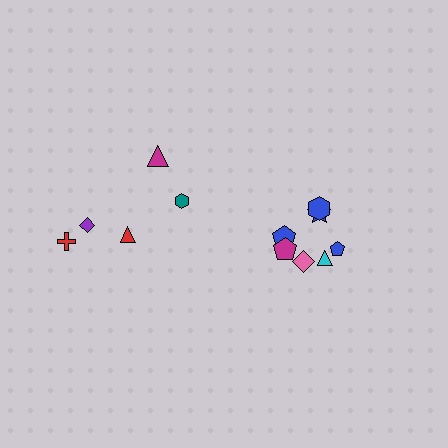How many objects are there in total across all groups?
There are 12 objects.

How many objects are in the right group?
There are 7 objects.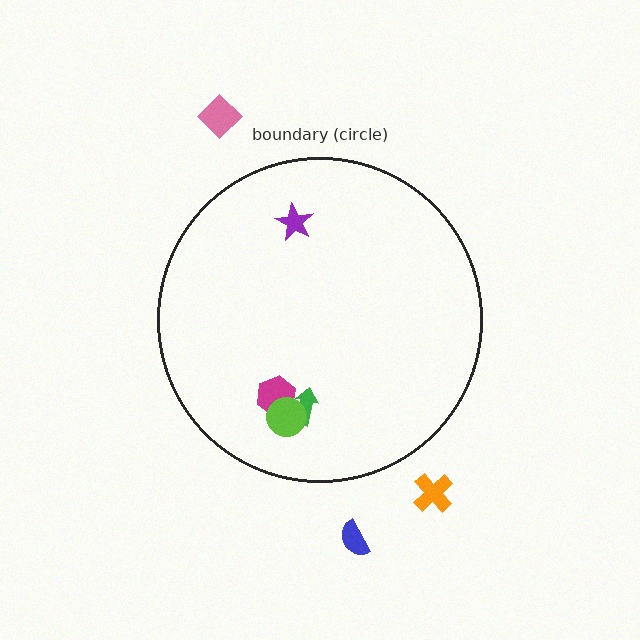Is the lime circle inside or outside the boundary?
Inside.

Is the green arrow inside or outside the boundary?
Inside.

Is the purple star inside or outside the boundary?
Inside.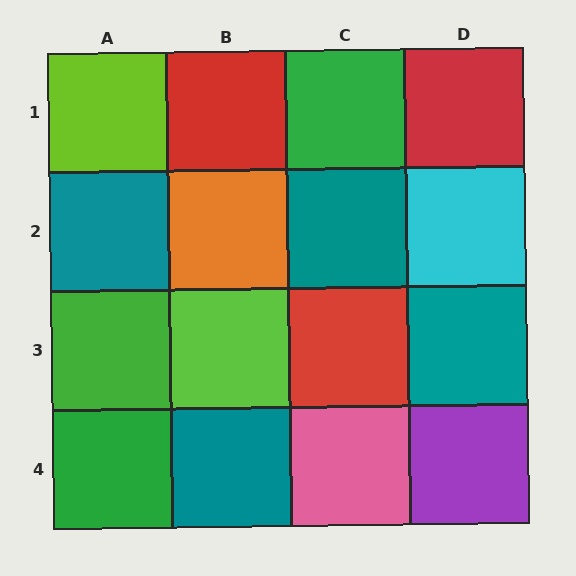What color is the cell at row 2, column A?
Teal.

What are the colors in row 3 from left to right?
Green, lime, red, teal.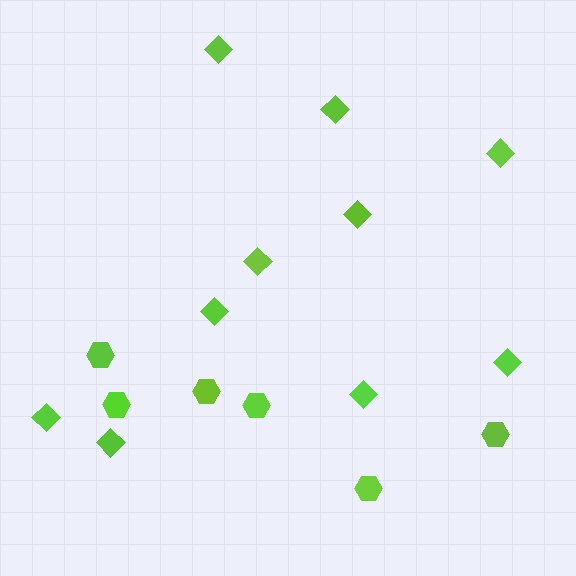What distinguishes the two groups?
There are 2 groups: one group of diamonds (10) and one group of hexagons (6).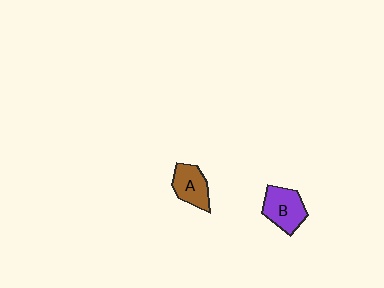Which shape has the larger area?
Shape B (purple).